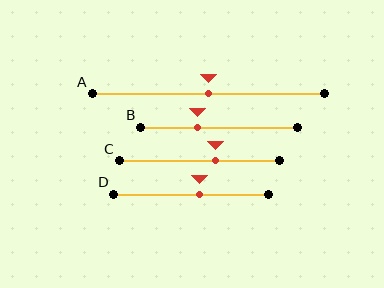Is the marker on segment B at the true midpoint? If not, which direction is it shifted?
No, the marker on segment B is shifted to the left by about 14% of the segment length.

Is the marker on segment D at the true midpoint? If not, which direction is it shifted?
No, the marker on segment D is shifted to the right by about 6% of the segment length.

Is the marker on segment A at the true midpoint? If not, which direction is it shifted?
Yes, the marker on segment A is at the true midpoint.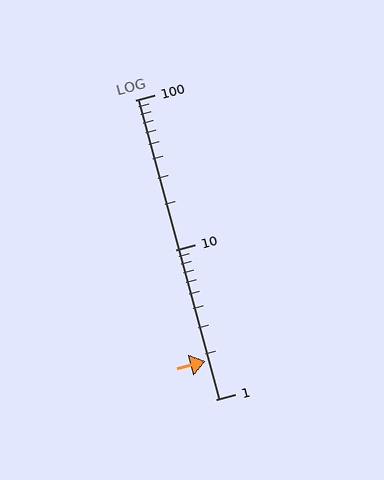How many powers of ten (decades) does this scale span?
The scale spans 2 decades, from 1 to 100.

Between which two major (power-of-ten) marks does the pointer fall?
The pointer is between 1 and 10.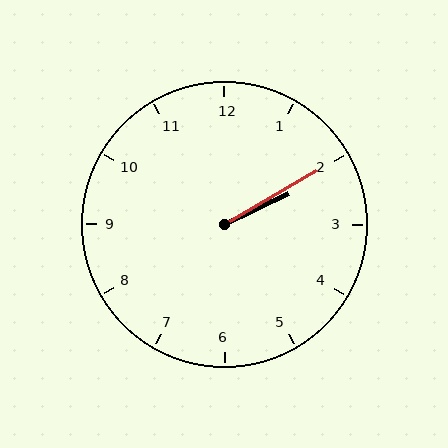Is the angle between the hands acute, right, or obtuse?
It is acute.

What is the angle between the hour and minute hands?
Approximately 5 degrees.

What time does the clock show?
2:10.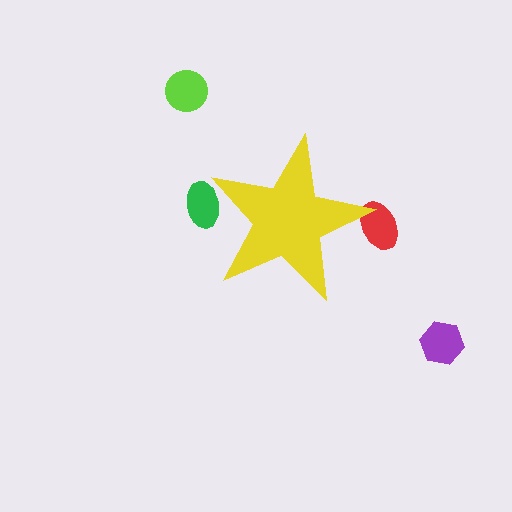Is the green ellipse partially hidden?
Yes, the green ellipse is partially hidden behind the yellow star.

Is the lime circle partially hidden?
No, the lime circle is fully visible.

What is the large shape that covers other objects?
A yellow star.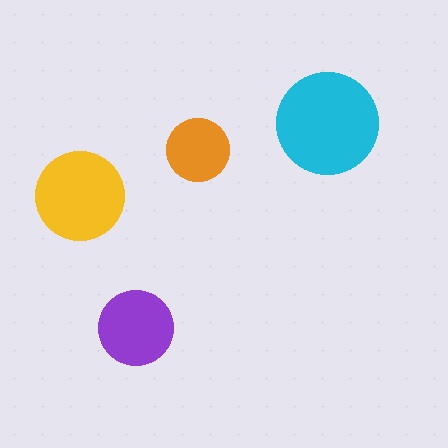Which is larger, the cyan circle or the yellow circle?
The cyan one.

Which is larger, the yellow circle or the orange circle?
The yellow one.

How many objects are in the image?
There are 4 objects in the image.